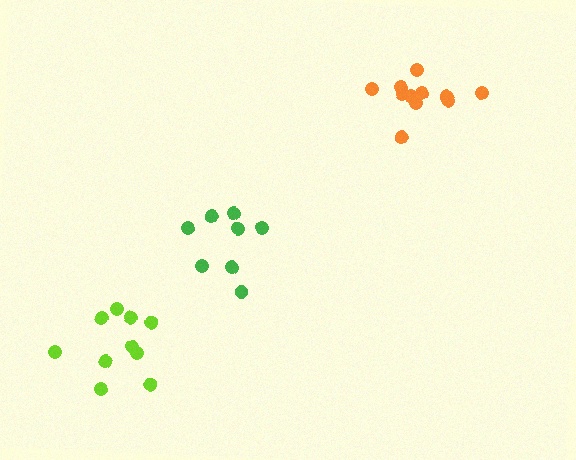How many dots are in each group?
Group 1: 11 dots, Group 2: 10 dots, Group 3: 8 dots (29 total).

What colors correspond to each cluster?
The clusters are colored: orange, lime, green.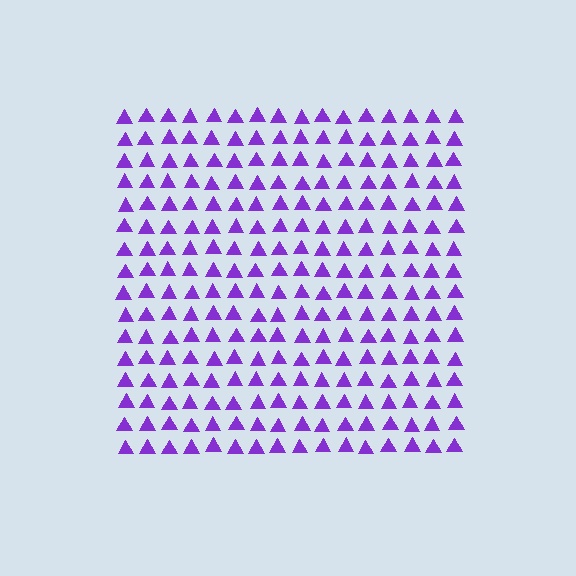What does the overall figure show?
The overall figure shows a square.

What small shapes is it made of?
It is made of small triangles.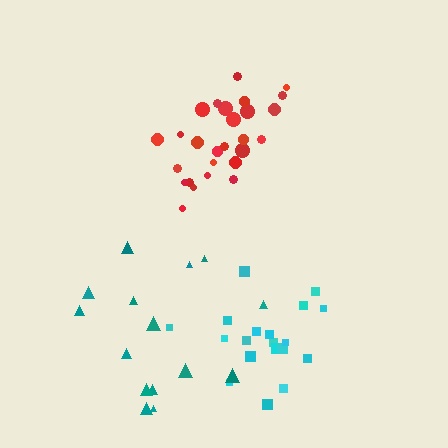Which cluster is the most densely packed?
Red.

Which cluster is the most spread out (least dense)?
Teal.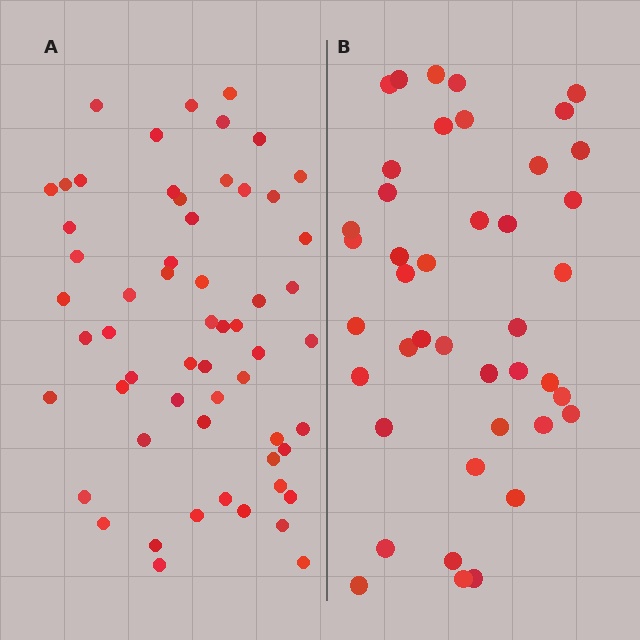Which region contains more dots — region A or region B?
Region A (the left region) has more dots.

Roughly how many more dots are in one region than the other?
Region A has approximately 15 more dots than region B.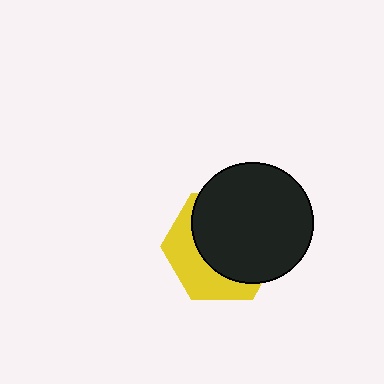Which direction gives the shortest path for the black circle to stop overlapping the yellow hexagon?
Moving toward the upper-right gives the shortest separation.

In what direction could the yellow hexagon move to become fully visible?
The yellow hexagon could move toward the lower-left. That would shift it out from behind the black circle entirely.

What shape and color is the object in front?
The object in front is a black circle.